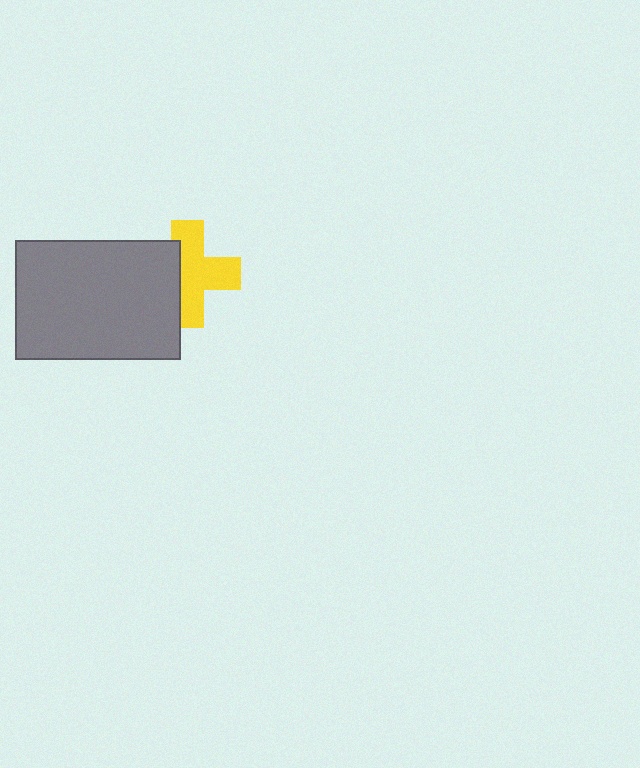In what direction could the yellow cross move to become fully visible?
The yellow cross could move right. That would shift it out from behind the gray rectangle entirely.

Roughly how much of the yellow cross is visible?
About half of it is visible (roughly 64%).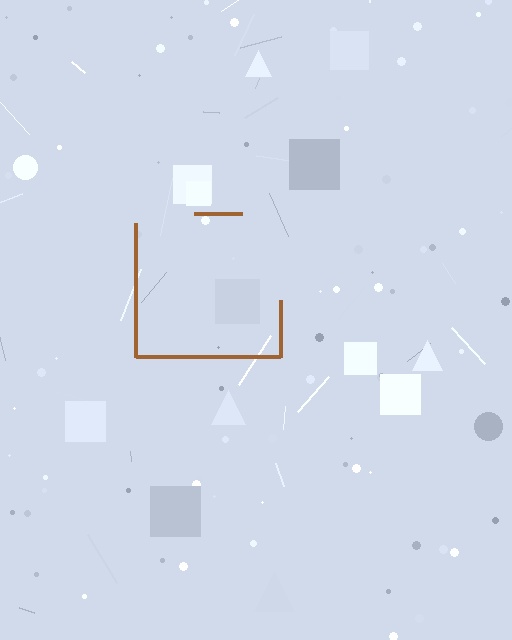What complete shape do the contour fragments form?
The contour fragments form a square.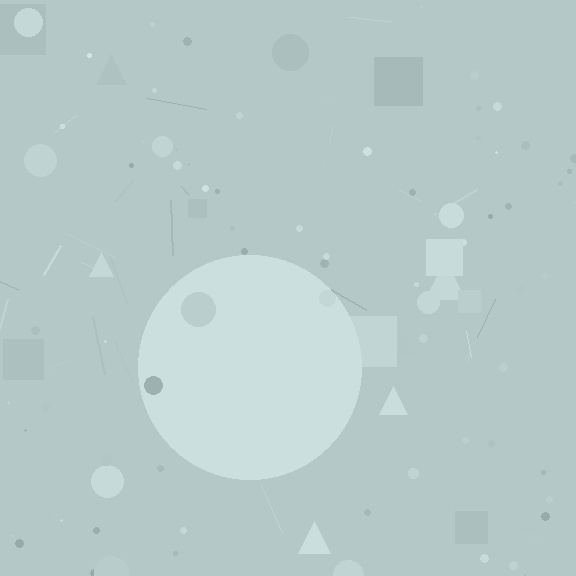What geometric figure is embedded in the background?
A circle is embedded in the background.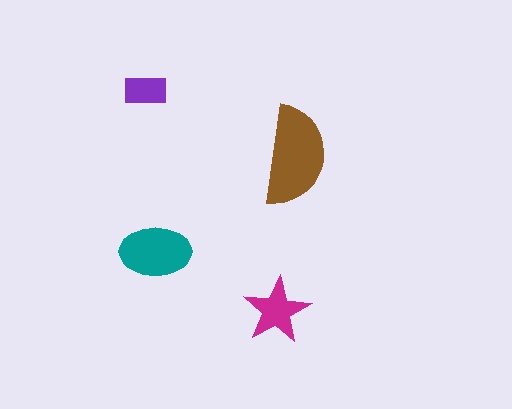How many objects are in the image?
There are 4 objects in the image.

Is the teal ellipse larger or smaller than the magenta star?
Larger.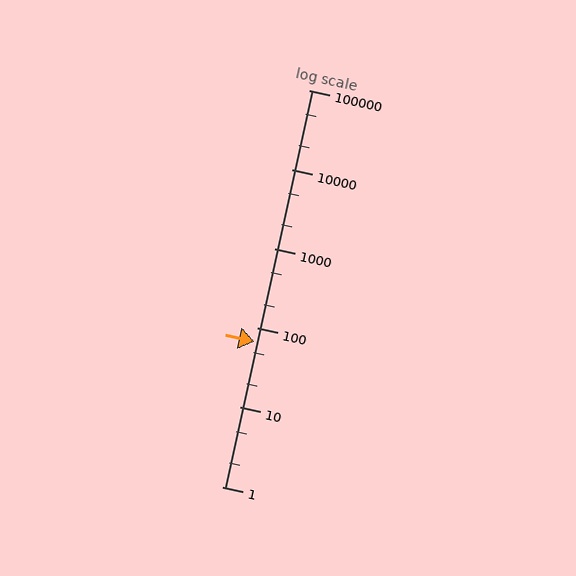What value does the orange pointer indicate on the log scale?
The pointer indicates approximately 67.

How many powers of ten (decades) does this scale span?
The scale spans 5 decades, from 1 to 100000.